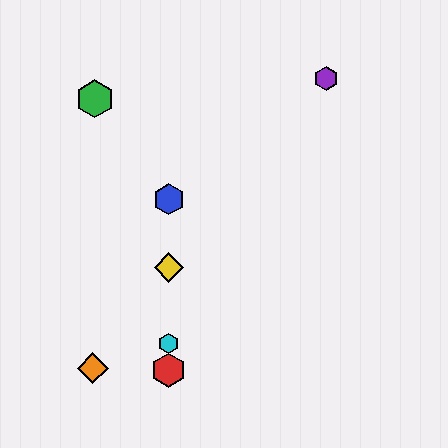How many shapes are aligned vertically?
4 shapes (the red hexagon, the blue hexagon, the yellow diamond, the cyan hexagon) are aligned vertically.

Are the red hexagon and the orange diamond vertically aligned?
No, the red hexagon is at x≈169 and the orange diamond is at x≈93.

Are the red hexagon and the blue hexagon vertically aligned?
Yes, both are at x≈169.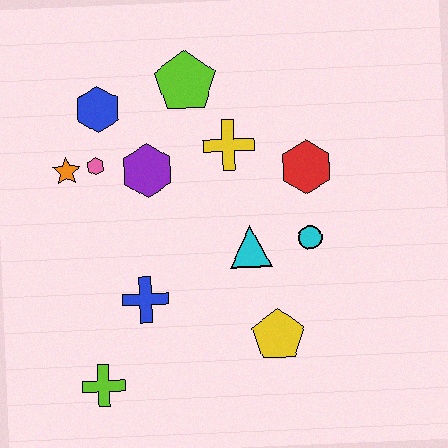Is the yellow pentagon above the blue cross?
No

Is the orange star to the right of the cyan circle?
No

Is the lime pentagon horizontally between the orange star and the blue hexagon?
No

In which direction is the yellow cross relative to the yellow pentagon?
The yellow cross is above the yellow pentagon.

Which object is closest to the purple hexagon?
The pink hexagon is closest to the purple hexagon.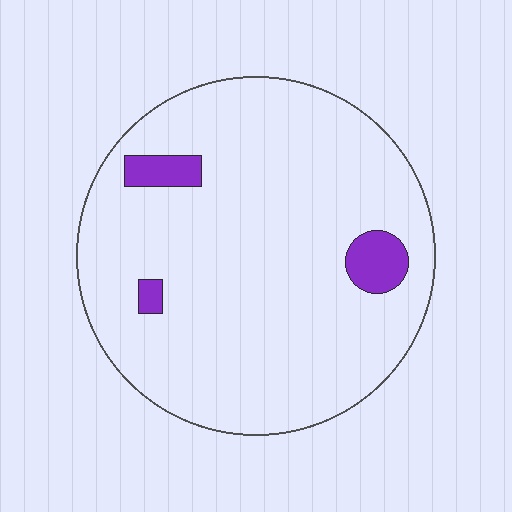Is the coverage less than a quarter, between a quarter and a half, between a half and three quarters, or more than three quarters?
Less than a quarter.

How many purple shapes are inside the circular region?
3.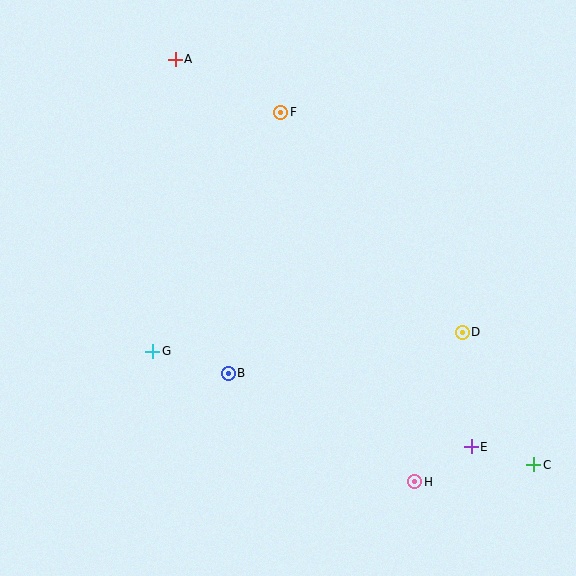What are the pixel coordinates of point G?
Point G is at (153, 351).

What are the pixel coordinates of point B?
Point B is at (228, 373).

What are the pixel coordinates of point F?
Point F is at (281, 112).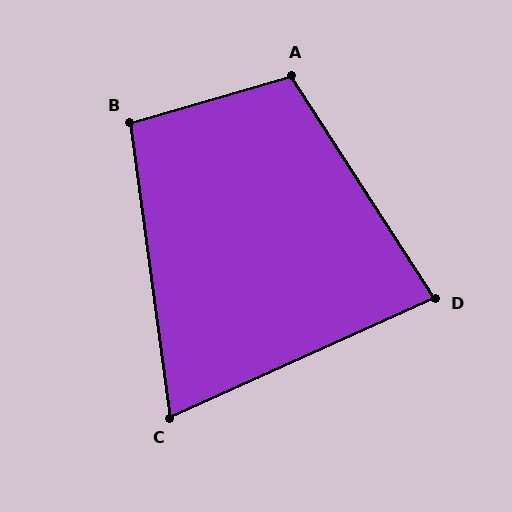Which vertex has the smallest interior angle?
C, at approximately 73 degrees.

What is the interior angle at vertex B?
Approximately 99 degrees (obtuse).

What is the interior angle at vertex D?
Approximately 81 degrees (acute).